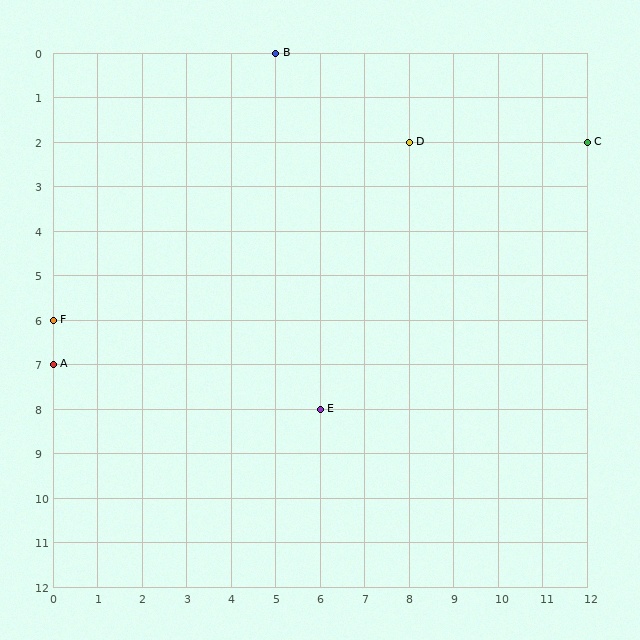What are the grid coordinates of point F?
Point F is at grid coordinates (0, 6).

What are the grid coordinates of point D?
Point D is at grid coordinates (8, 2).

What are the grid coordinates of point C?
Point C is at grid coordinates (12, 2).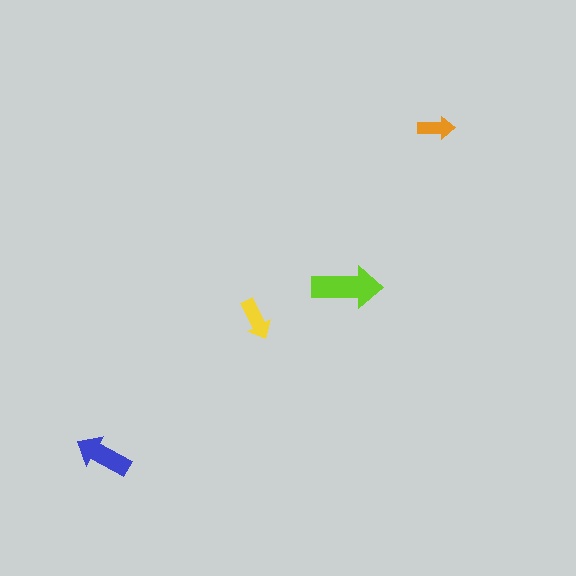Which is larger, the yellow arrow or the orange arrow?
The yellow one.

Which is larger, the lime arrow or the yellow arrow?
The lime one.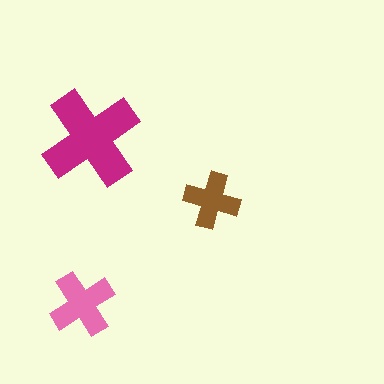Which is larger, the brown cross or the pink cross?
The pink one.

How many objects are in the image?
There are 3 objects in the image.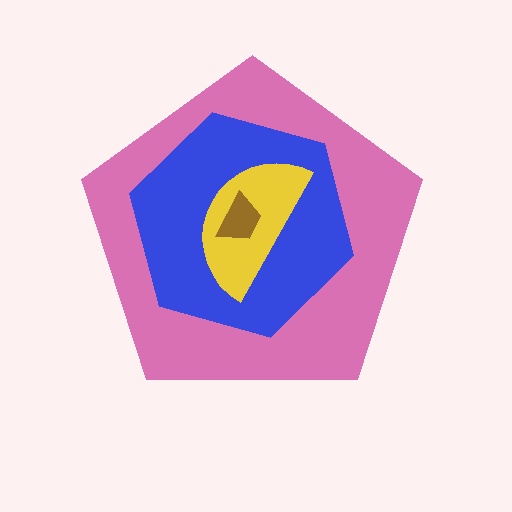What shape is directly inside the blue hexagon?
The yellow semicircle.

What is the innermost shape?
The brown trapezoid.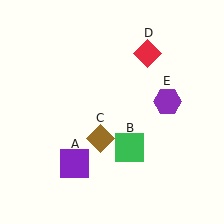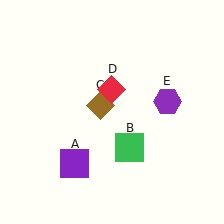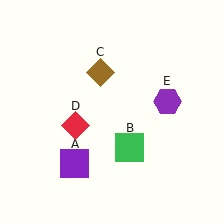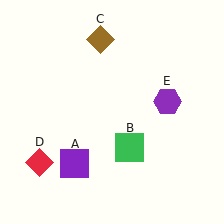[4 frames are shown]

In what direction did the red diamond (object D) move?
The red diamond (object D) moved down and to the left.